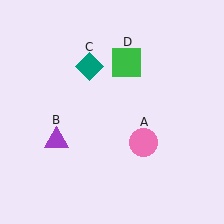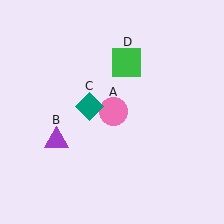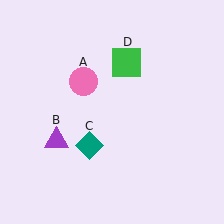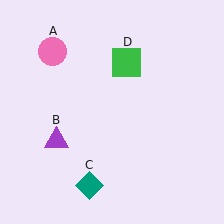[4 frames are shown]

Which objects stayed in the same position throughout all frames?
Purple triangle (object B) and green square (object D) remained stationary.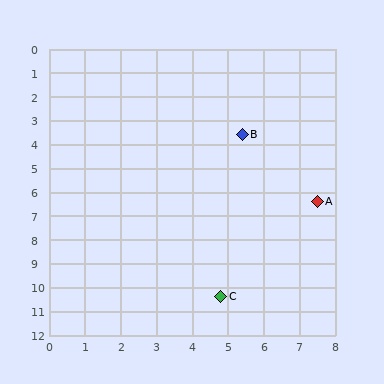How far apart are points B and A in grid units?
Points B and A are about 3.5 grid units apart.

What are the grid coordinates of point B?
Point B is at approximately (5.4, 3.6).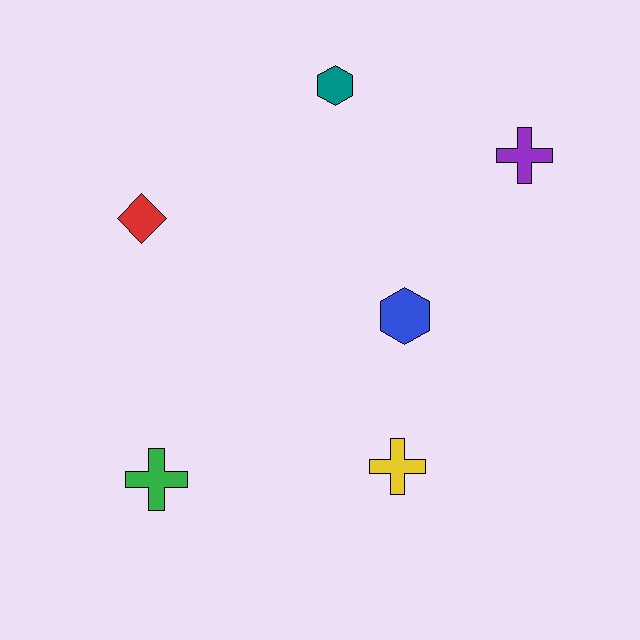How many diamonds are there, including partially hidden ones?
There is 1 diamond.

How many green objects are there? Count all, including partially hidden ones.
There is 1 green object.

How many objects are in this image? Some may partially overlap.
There are 6 objects.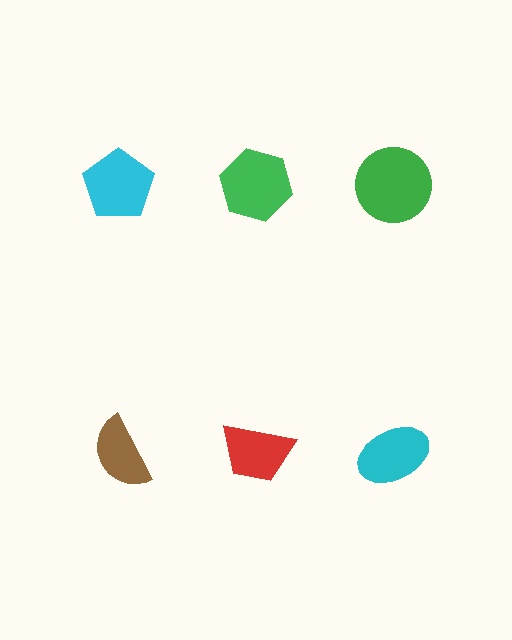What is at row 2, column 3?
A cyan ellipse.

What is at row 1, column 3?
A green circle.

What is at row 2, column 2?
A red trapezoid.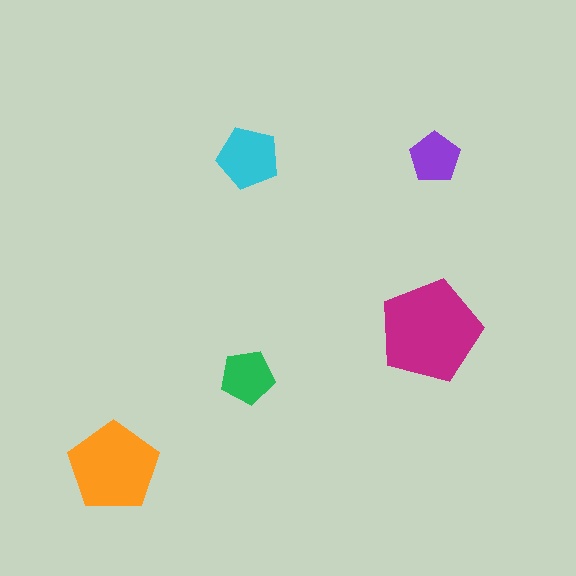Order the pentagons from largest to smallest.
the magenta one, the orange one, the cyan one, the green one, the purple one.